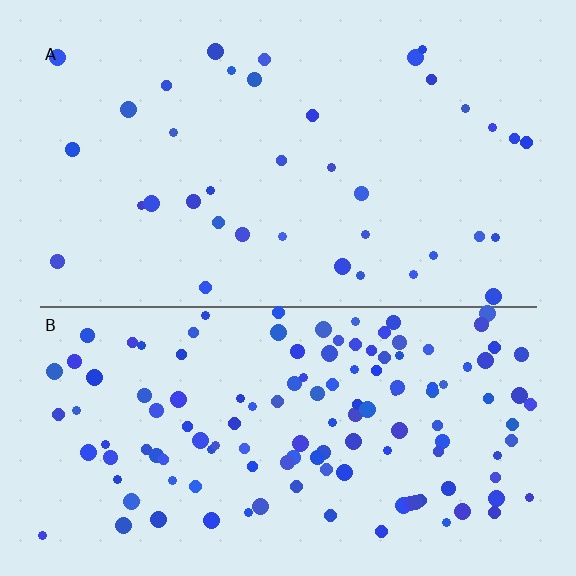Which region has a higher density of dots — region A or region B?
B (the bottom).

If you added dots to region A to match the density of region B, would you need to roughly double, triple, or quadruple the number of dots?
Approximately triple.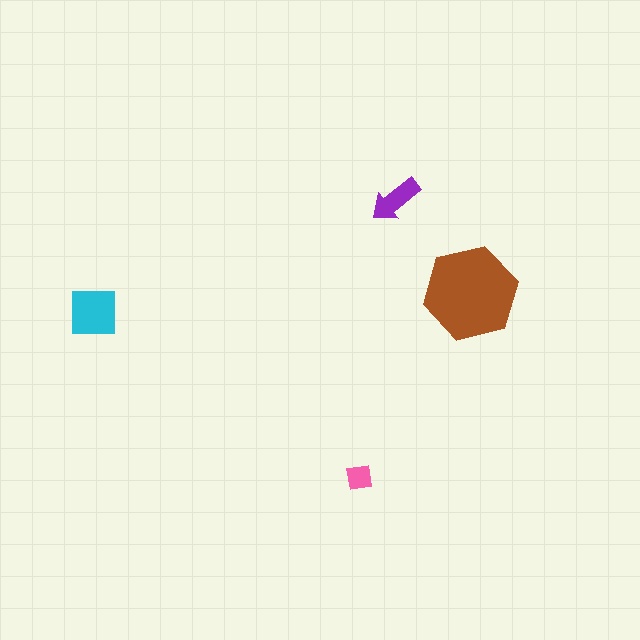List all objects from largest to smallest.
The brown hexagon, the cyan square, the purple arrow, the pink square.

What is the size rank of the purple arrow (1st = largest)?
3rd.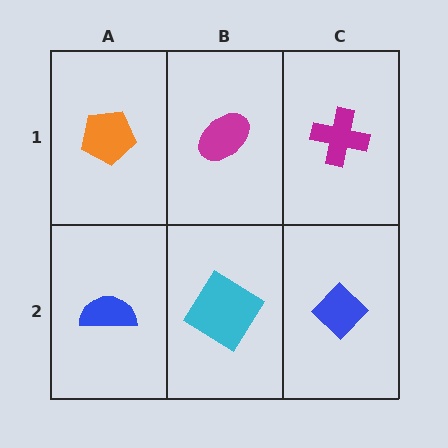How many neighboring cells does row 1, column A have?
2.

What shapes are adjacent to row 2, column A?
An orange pentagon (row 1, column A), a cyan diamond (row 2, column B).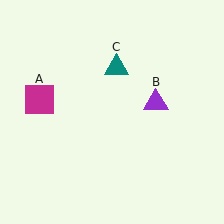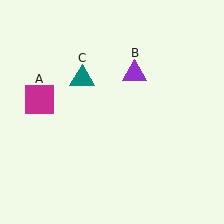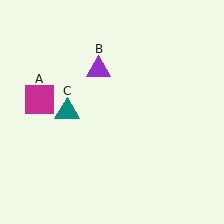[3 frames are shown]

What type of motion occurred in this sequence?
The purple triangle (object B), teal triangle (object C) rotated counterclockwise around the center of the scene.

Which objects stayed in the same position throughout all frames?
Magenta square (object A) remained stationary.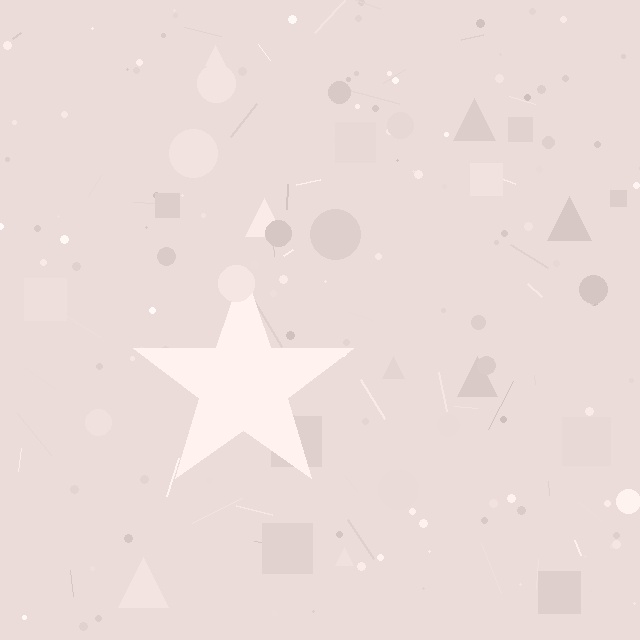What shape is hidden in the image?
A star is hidden in the image.